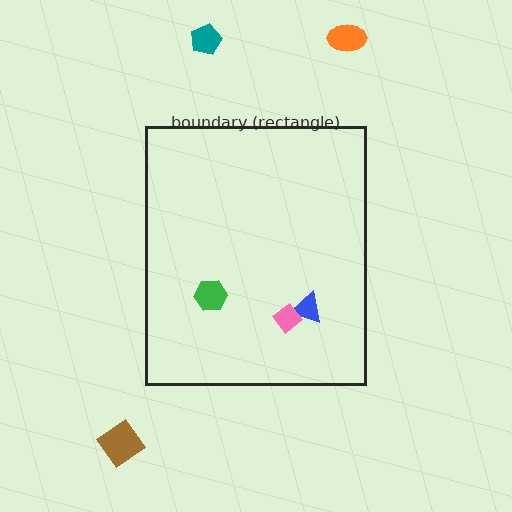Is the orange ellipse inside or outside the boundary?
Outside.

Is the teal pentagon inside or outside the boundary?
Outside.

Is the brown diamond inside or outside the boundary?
Outside.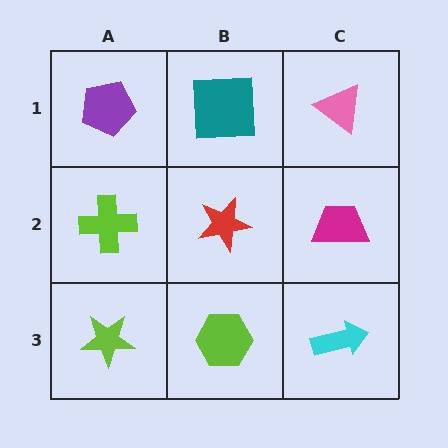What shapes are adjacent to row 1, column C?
A magenta trapezoid (row 2, column C), a teal square (row 1, column B).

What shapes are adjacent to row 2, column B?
A teal square (row 1, column B), a lime hexagon (row 3, column B), a lime cross (row 2, column A), a magenta trapezoid (row 2, column C).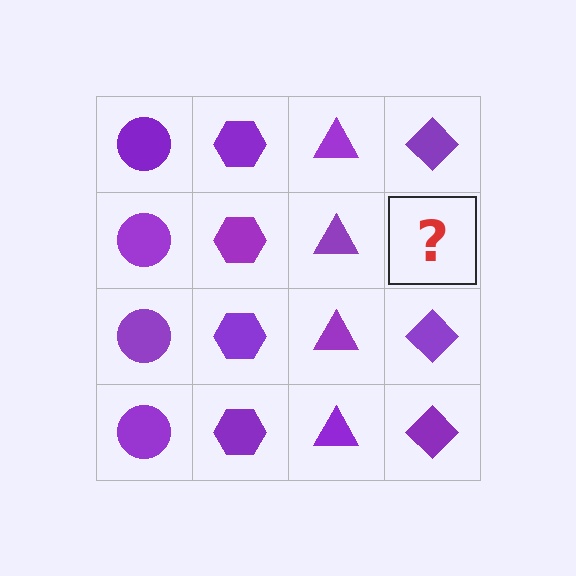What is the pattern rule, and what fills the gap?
The rule is that each column has a consistent shape. The gap should be filled with a purple diamond.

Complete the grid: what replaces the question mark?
The question mark should be replaced with a purple diamond.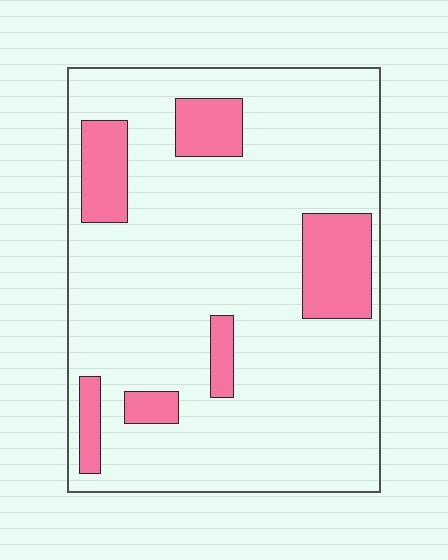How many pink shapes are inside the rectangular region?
6.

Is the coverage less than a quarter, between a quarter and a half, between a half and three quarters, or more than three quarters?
Less than a quarter.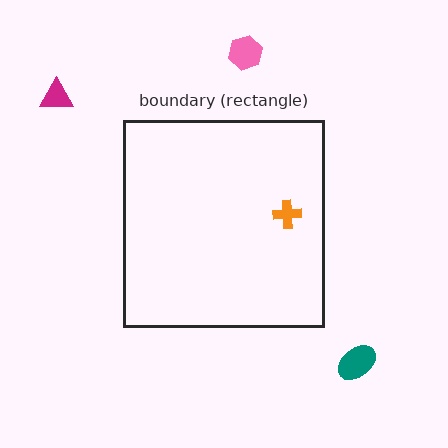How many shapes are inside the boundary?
1 inside, 3 outside.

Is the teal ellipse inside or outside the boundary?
Outside.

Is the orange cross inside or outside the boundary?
Inside.